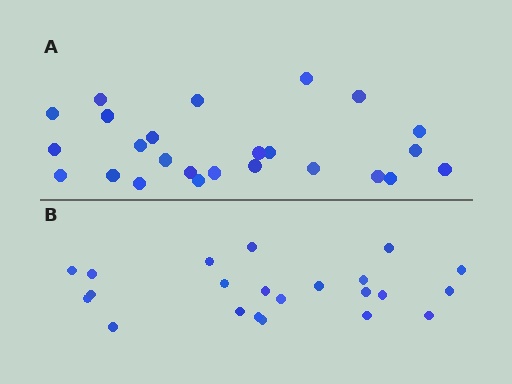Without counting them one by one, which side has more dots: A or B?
Region A (the top region) has more dots.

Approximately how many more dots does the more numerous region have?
Region A has just a few more — roughly 2 or 3 more dots than region B.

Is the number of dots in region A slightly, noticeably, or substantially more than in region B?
Region A has only slightly more — the two regions are fairly close. The ratio is roughly 1.1 to 1.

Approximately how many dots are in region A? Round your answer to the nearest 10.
About 20 dots. (The exact count is 25, which rounds to 20.)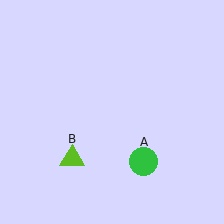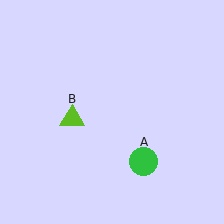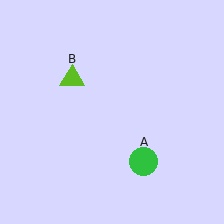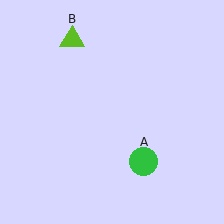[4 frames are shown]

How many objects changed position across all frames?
1 object changed position: lime triangle (object B).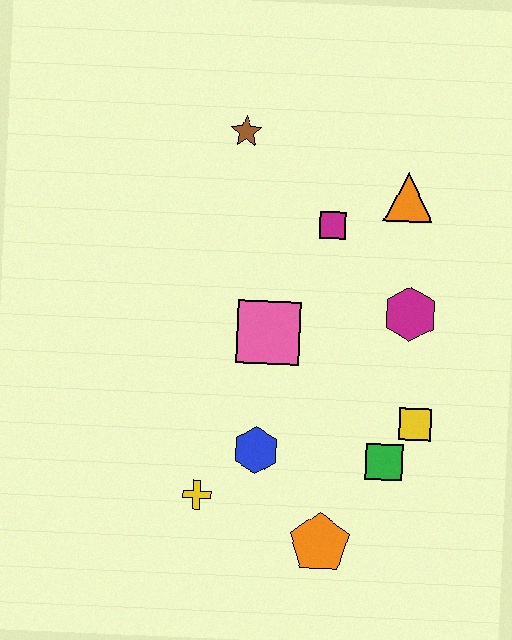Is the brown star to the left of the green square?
Yes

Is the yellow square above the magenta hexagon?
No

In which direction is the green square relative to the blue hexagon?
The green square is to the right of the blue hexagon.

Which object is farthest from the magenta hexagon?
The yellow cross is farthest from the magenta hexagon.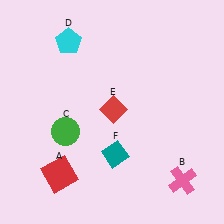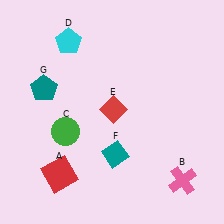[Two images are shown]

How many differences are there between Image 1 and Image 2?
There is 1 difference between the two images.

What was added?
A teal pentagon (G) was added in Image 2.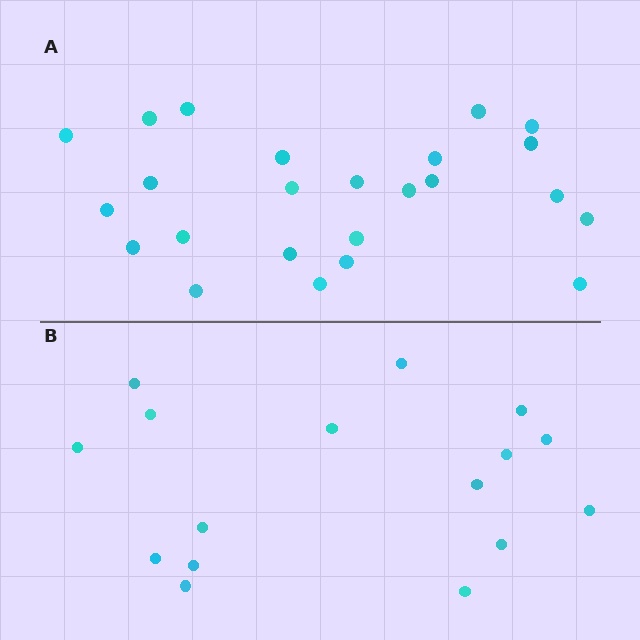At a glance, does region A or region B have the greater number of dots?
Region A (the top region) has more dots.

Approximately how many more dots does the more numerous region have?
Region A has roughly 8 or so more dots than region B.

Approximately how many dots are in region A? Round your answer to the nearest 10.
About 20 dots. (The exact count is 24, which rounds to 20.)